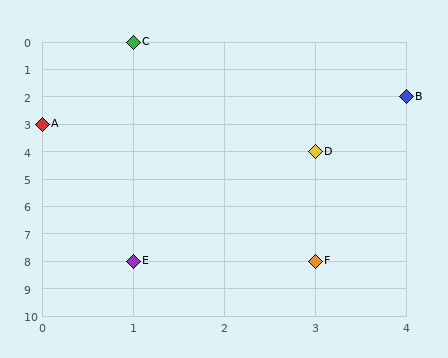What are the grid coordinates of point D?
Point D is at grid coordinates (3, 4).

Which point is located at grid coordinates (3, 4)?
Point D is at (3, 4).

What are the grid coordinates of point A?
Point A is at grid coordinates (0, 3).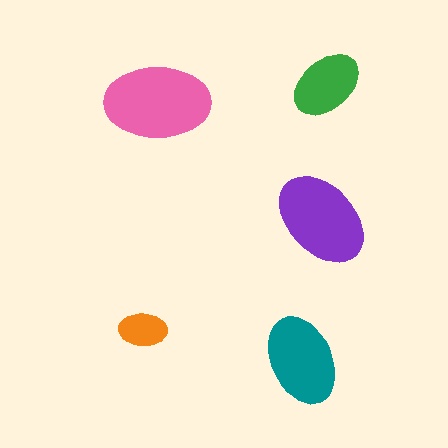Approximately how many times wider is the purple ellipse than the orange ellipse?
About 2 times wider.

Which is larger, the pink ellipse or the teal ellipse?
The pink one.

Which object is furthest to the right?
The green ellipse is rightmost.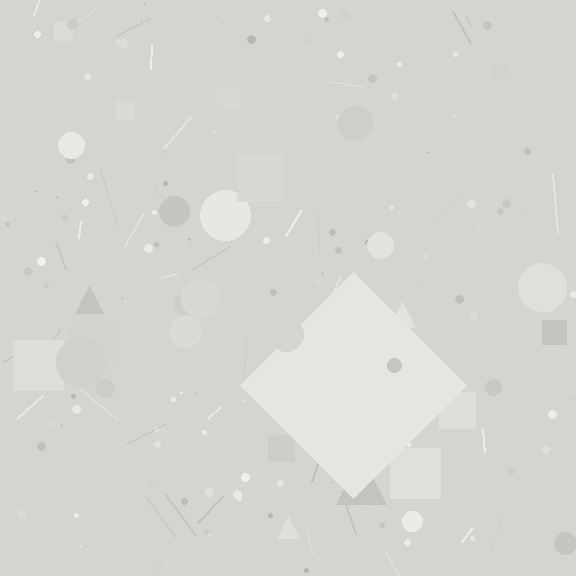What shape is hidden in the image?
A diamond is hidden in the image.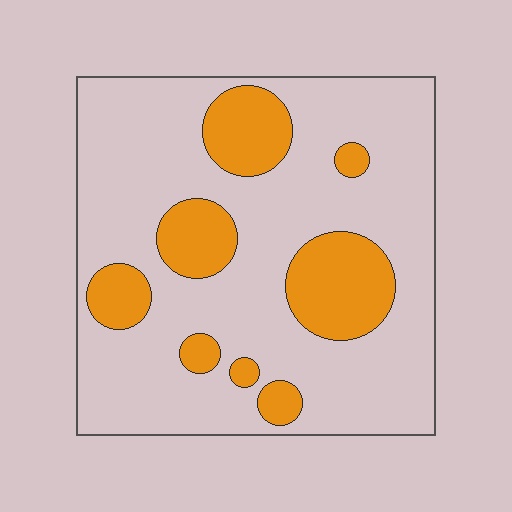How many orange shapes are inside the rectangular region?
8.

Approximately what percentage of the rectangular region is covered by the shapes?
Approximately 25%.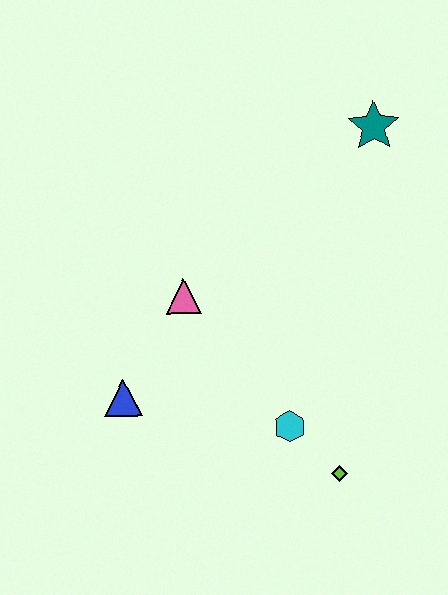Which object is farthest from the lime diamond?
The teal star is farthest from the lime diamond.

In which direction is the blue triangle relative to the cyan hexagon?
The blue triangle is to the left of the cyan hexagon.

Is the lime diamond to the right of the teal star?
No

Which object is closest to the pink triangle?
The blue triangle is closest to the pink triangle.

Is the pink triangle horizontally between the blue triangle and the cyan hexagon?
Yes